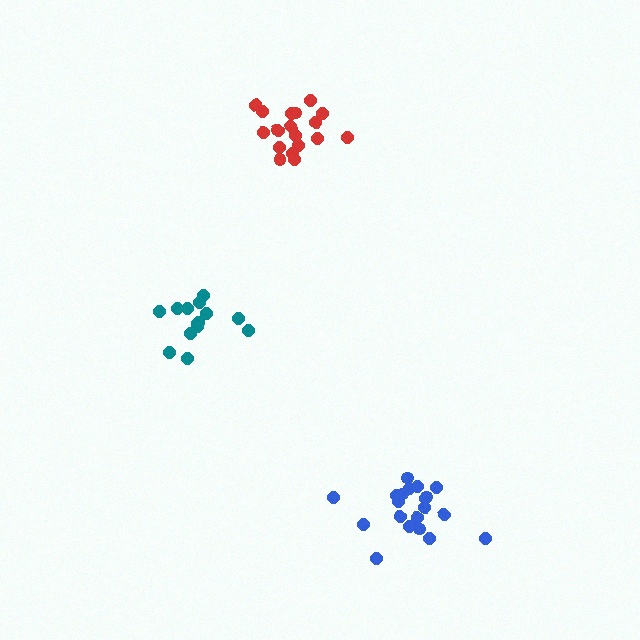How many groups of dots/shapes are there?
There are 3 groups.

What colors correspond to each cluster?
The clusters are colored: blue, teal, red.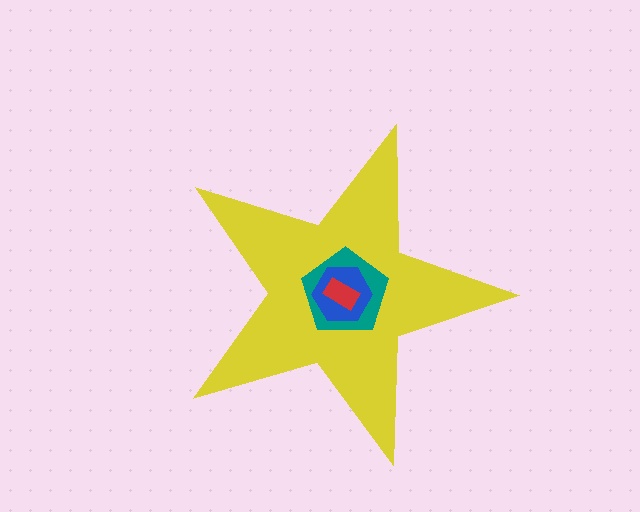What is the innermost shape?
The red rectangle.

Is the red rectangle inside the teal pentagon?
Yes.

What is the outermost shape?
The yellow star.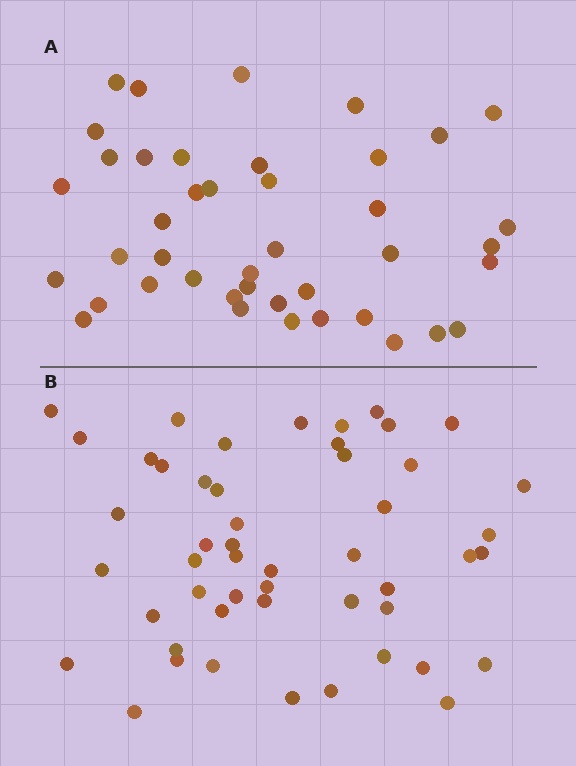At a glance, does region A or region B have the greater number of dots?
Region B (the bottom region) has more dots.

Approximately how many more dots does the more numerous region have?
Region B has roughly 8 or so more dots than region A.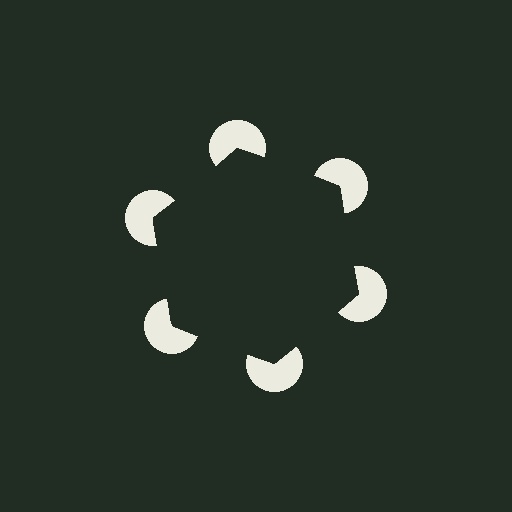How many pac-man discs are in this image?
There are 6 — one at each vertex of the illusory hexagon.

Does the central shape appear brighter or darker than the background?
It typically appears slightly darker than the background, even though no actual brightness change is drawn.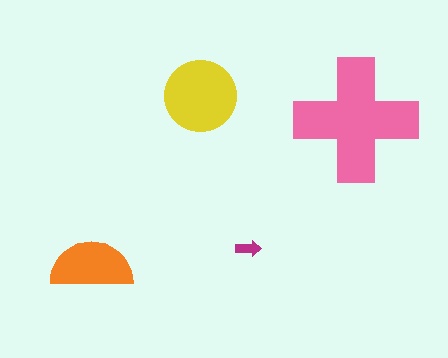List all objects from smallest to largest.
The magenta arrow, the orange semicircle, the yellow circle, the pink cross.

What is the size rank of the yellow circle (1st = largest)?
2nd.